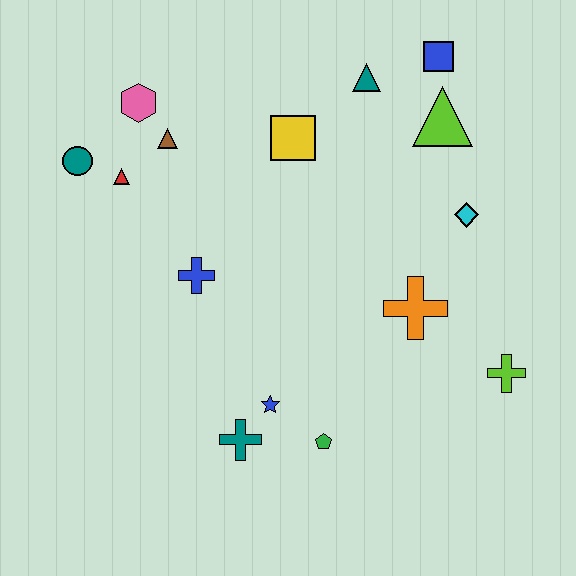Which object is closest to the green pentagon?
The blue star is closest to the green pentagon.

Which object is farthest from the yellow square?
The lime cross is farthest from the yellow square.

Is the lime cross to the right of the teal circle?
Yes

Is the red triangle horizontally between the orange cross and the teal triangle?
No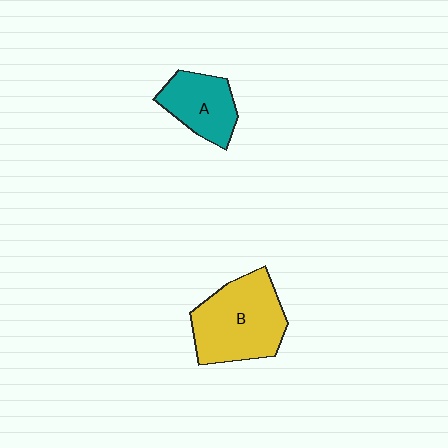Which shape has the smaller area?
Shape A (teal).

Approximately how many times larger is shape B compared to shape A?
Approximately 1.7 times.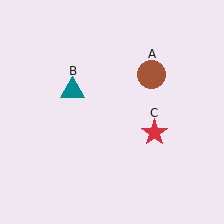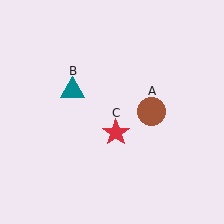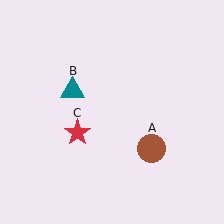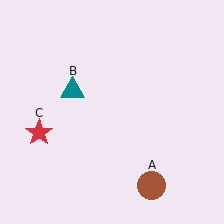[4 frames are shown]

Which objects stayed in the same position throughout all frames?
Teal triangle (object B) remained stationary.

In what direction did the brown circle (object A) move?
The brown circle (object A) moved down.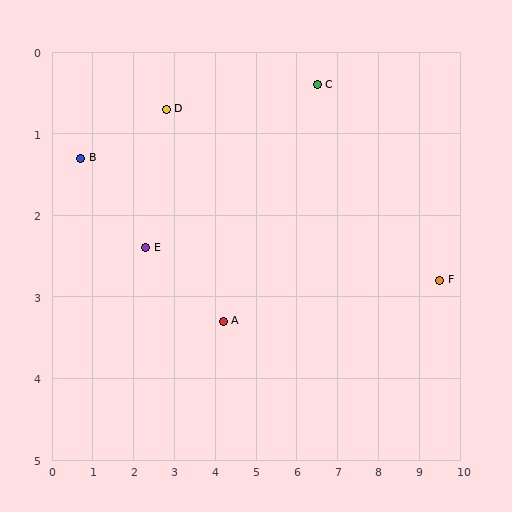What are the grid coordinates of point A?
Point A is at approximately (4.2, 3.3).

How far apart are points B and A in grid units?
Points B and A are about 4.0 grid units apart.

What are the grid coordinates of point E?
Point E is at approximately (2.3, 2.4).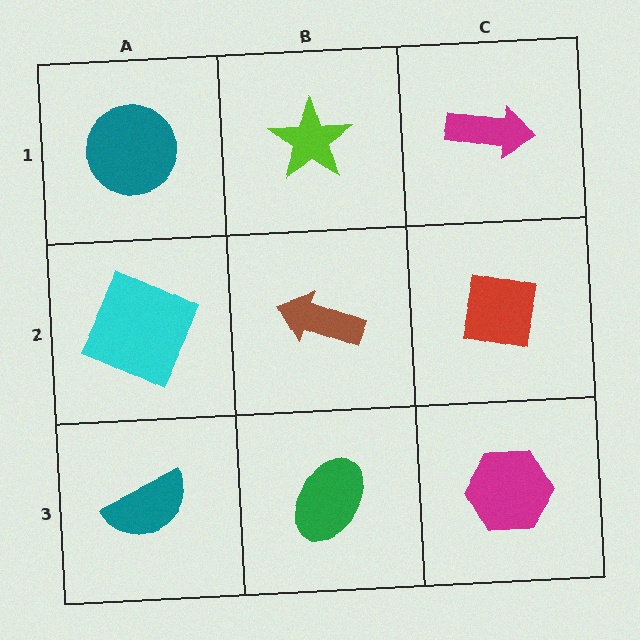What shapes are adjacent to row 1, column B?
A brown arrow (row 2, column B), a teal circle (row 1, column A), a magenta arrow (row 1, column C).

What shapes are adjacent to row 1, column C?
A red square (row 2, column C), a lime star (row 1, column B).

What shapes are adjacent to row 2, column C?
A magenta arrow (row 1, column C), a magenta hexagon (row 3, column C), a brown arrow (row 2, column B).